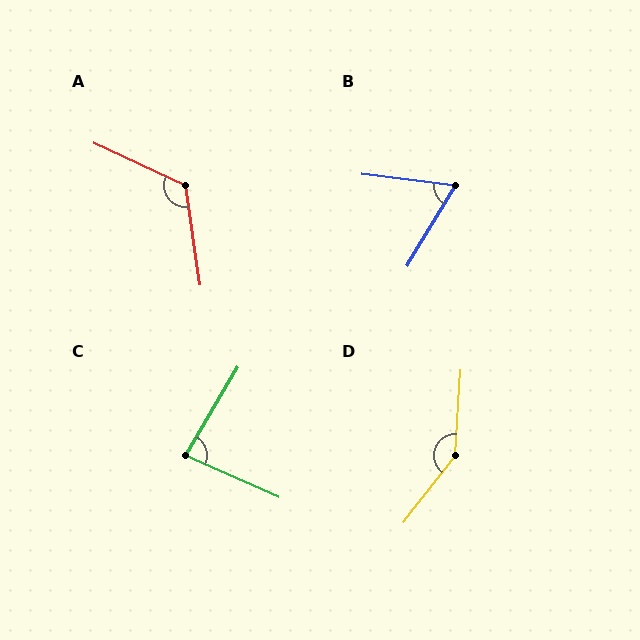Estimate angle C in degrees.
Approximately 83 degrees.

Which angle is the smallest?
B, at approximately 66 degrees.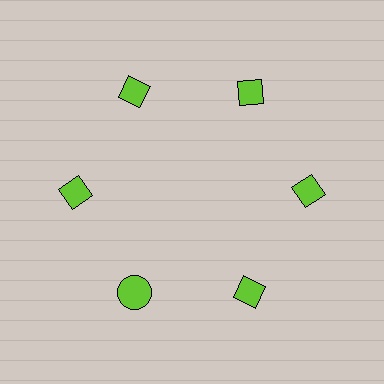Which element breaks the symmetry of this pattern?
The lime circle at roughly the 7 o'clock position breaks the symmetry. All other shapes are lime diamonds.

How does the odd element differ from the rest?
It has a different shape: circle instead of diamond.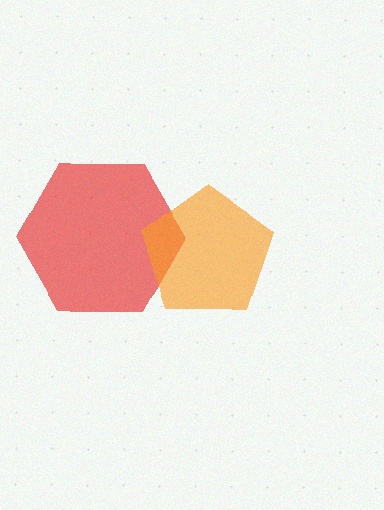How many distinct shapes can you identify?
There are 2 distinct shapes: a red hexagon, an orange pentagon.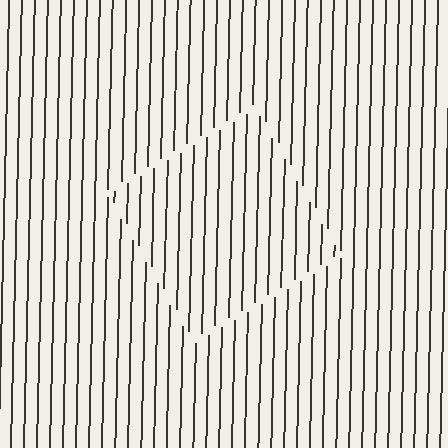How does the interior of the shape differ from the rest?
The interior of the shape contains the same grating, shifted by half a period — the contour is defined by the phase discontinuity where line-ends from the inner and outer gratings abut.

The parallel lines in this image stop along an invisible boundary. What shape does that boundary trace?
An illusory square. The interior of the shape contains the same grating, shifted by half a period — the contour is defined by the phase discontinuity where line-ends from the inner and outer gratings abut.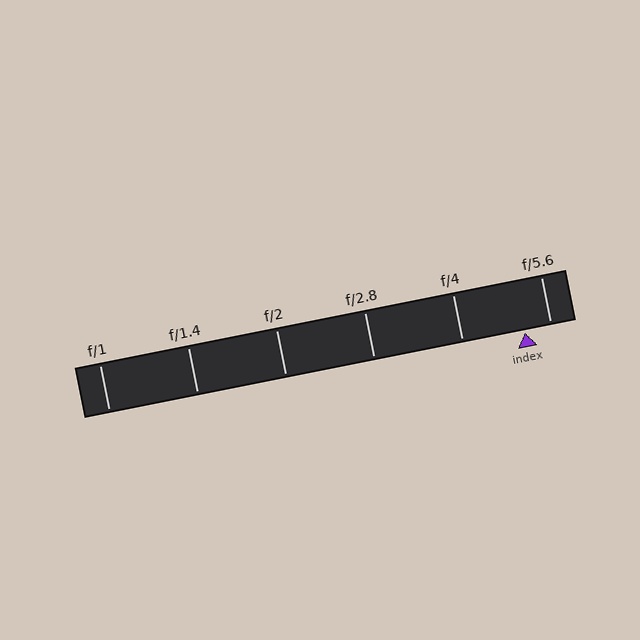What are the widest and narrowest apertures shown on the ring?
The widest aperture shown is f/1 and the narrowest is f/5.6.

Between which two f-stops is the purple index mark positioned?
The index mark is between f/4 and f/5.6.